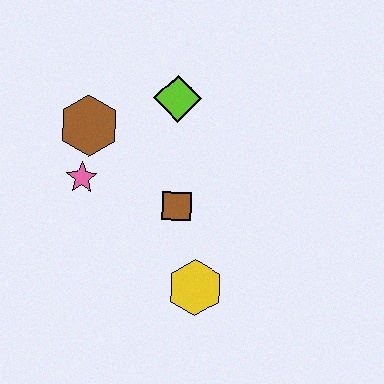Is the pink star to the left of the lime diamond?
Yes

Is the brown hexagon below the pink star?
No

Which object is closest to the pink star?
The brown hexagon is closest to the pink star.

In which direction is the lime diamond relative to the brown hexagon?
The lime diamond is to the right of the brown hexagon.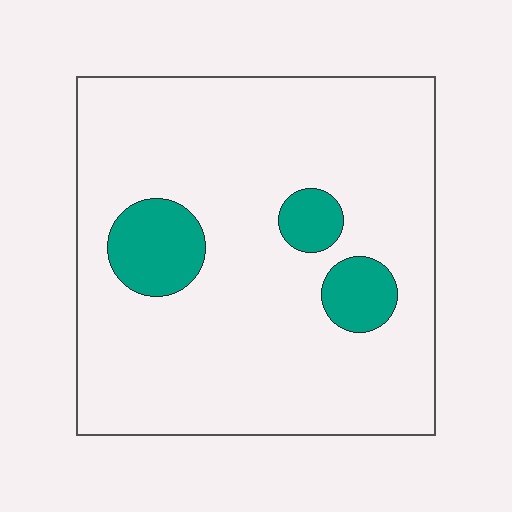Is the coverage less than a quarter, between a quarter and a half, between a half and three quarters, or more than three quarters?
Less than a quarter.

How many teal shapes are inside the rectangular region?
3.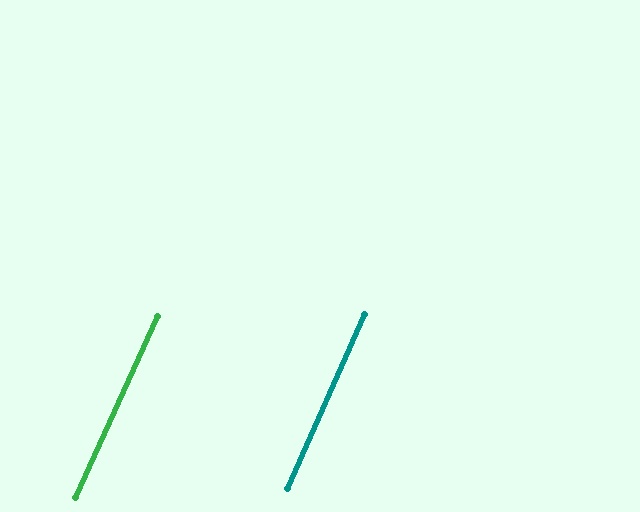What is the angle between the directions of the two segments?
Approximately 1 degree.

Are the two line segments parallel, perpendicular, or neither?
Parallel — their directions differ by only 0.5°.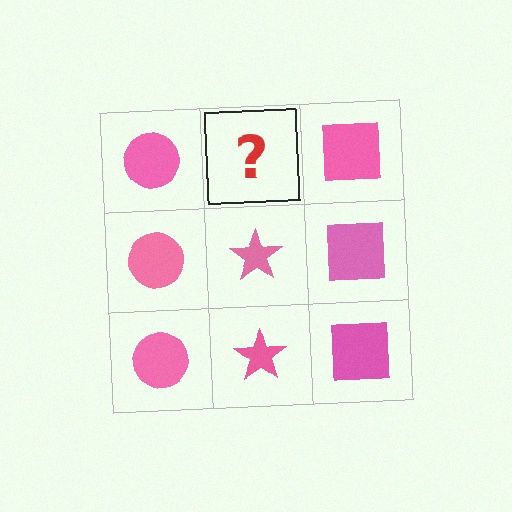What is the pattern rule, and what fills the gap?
The rule is that each column has a consistent shape. The gap should be filled with a pink star.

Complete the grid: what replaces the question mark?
The question mark should be replaced with a pink star.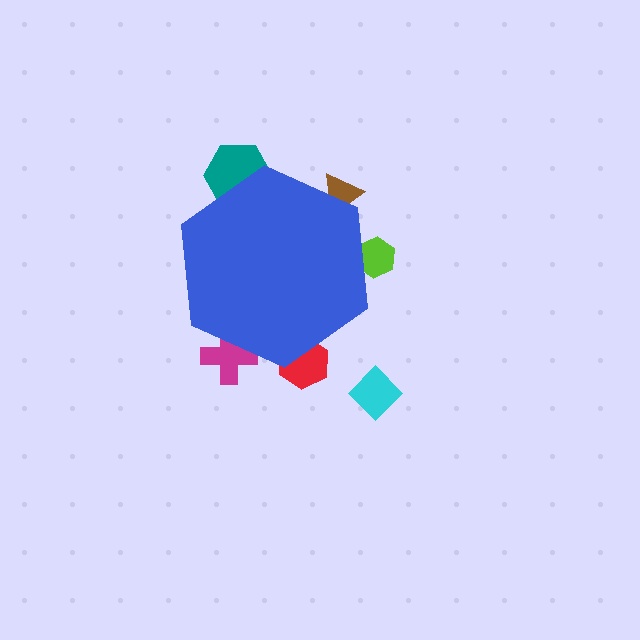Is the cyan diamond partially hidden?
No, the cyan diamond is fully visible.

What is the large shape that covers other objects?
A blue hexagon.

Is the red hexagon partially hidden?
Yes, the red hexagon is partially hidden behind the blue hexagon.